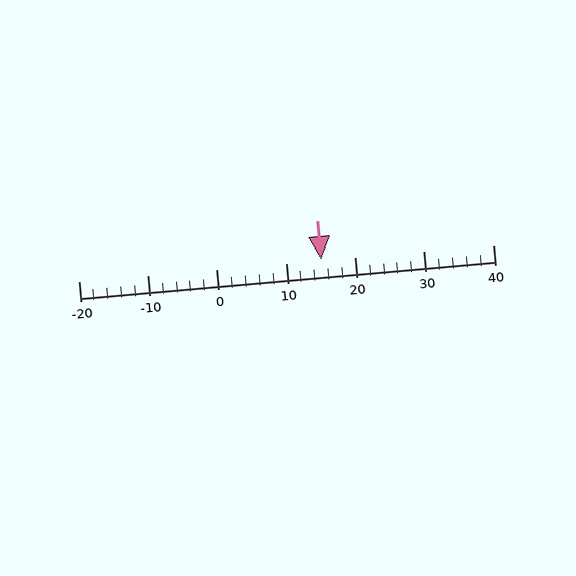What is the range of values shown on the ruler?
The ruler shows values from -20 to 40.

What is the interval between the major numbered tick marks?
The major tick marks are spaced 10 units apart.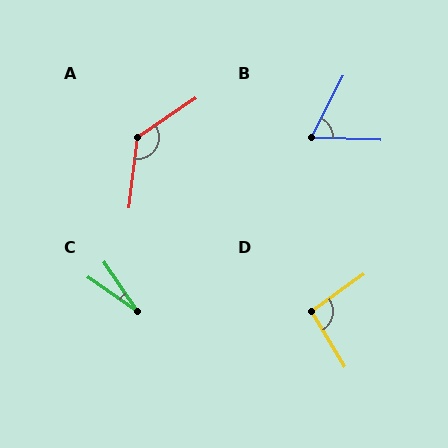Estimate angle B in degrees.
Approximately 65 degrees.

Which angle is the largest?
A, at approximately 131 degrees.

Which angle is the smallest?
C, at approximately 22 degrees.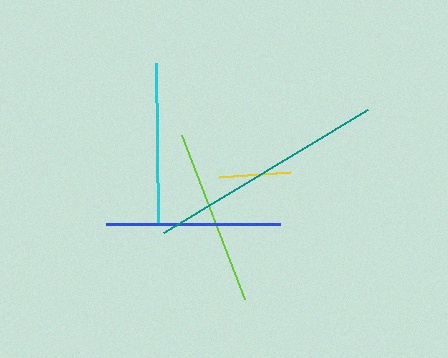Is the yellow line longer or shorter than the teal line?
The teal line is longer than the yellow line.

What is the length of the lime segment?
The lime segment is approximately 175 pixels long.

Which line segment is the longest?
The teal line is the longest at approximately 238 pixels.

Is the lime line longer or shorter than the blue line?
The lime line is longer than the blue line.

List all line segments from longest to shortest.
From longest to shortest: teal, lime, blue, cyan, yellow.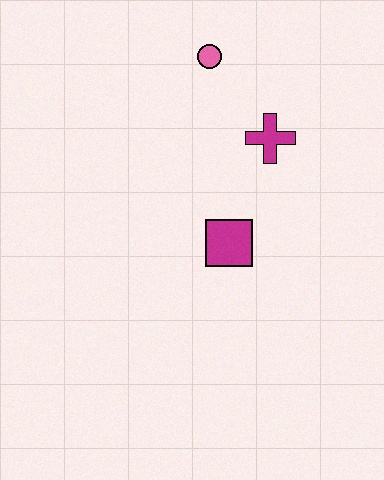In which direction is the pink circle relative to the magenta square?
The pink circle is above the magenta square.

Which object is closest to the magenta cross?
The pink circle is closest to the magenta cross.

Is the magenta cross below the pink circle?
Yes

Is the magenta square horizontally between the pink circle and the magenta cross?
Yes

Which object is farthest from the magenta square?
The pink circle is farthest from the magenta square.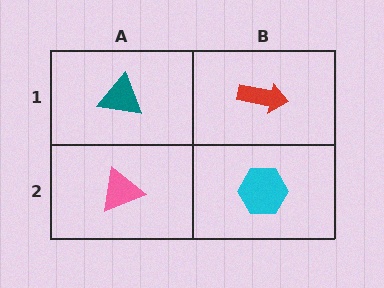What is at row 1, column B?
A red arrow.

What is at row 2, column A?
A pink triangle.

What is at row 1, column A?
A teal triangle.